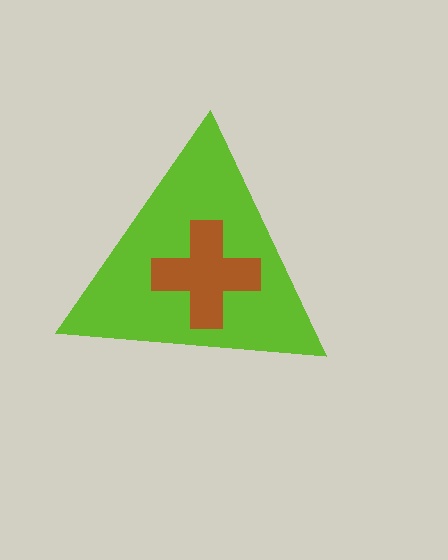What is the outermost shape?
The lime triangle.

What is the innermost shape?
The brown cross.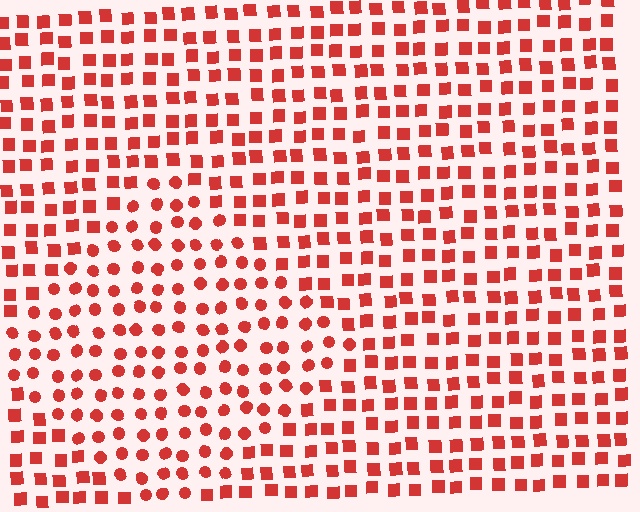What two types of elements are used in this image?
The image uses circles inside the diamond region and squares outside it.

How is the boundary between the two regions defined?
The boundary is defined by a change in element shape: circles inside vs. squares outside. All elements share the same color and spacing.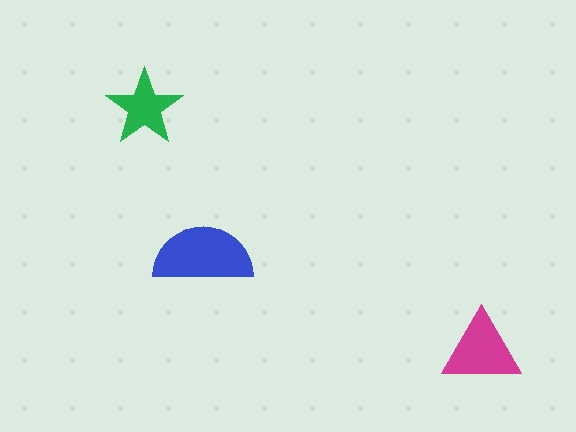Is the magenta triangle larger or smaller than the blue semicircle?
Smaller.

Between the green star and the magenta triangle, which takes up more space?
The magenta triangle.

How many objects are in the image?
There are 3 objects in the image.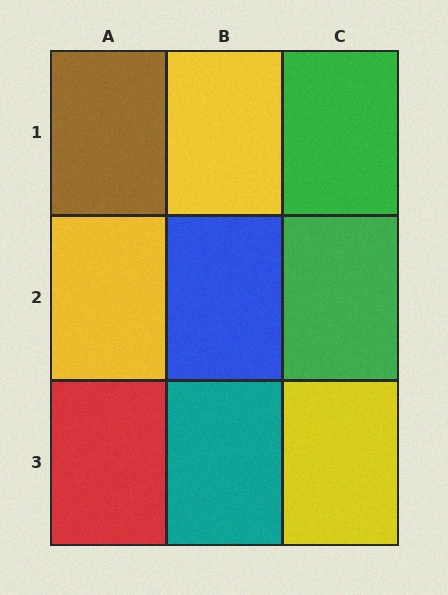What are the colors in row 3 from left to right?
Red, teal, yellow.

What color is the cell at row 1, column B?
Yellow.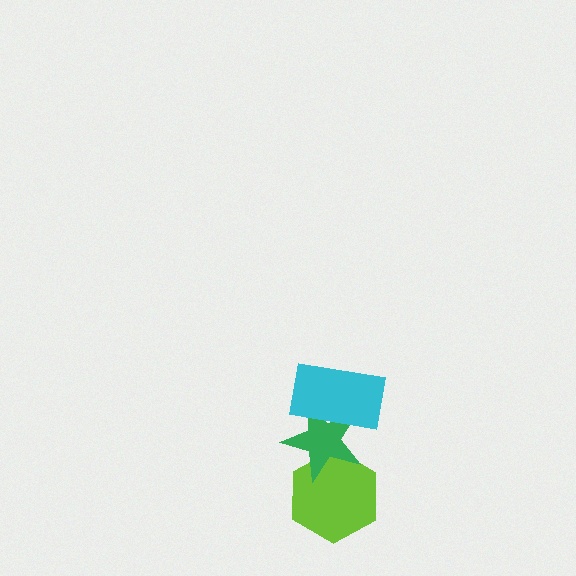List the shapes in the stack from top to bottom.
From top to bottom: the cyan rectangle, the green star, the lime hexagon.